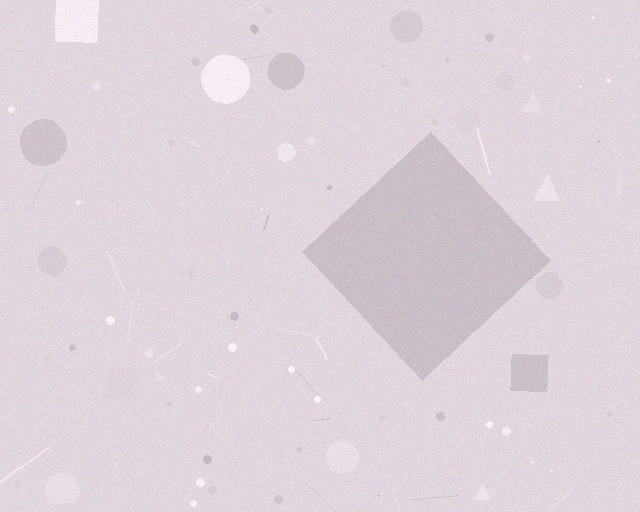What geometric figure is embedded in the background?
A diamond is embedded in the background.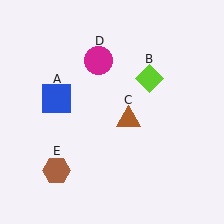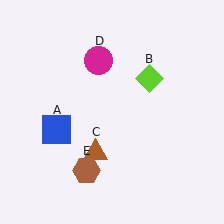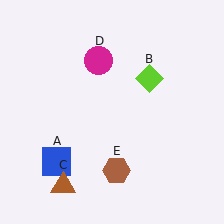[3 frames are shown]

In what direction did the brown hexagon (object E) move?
The brown hexagon (object E) moved right.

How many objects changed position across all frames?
3 objects changed position: blue square (object A), brown triangle (object C), brown hexagon (object E).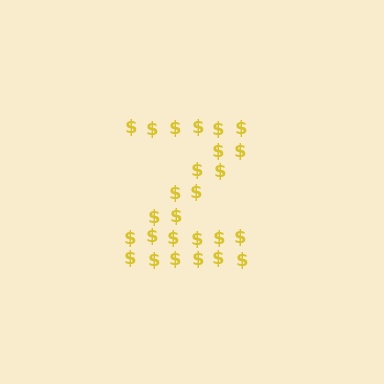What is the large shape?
The large shape is the letter Z.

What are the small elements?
The small elements are dollar signs.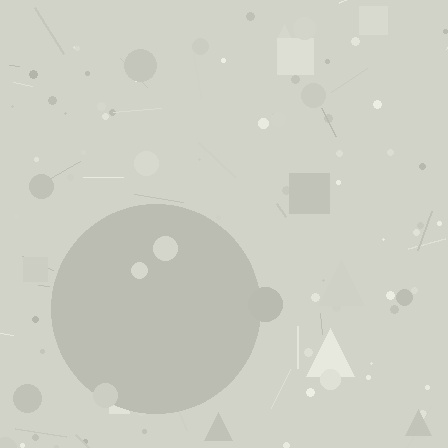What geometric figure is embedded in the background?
A circle is embedded in the background.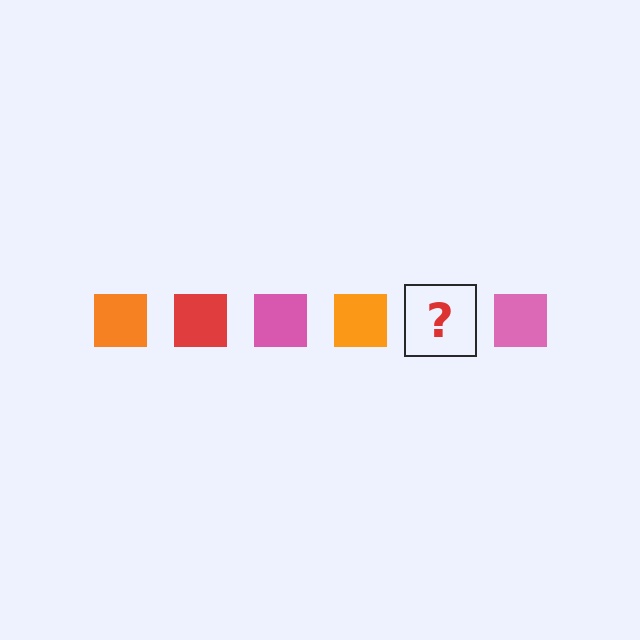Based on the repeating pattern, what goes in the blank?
The blank should be a red square.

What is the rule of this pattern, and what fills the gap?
The rule is that the pattern cycles through orange, red, pink squares. The gap should be filled with a red square.